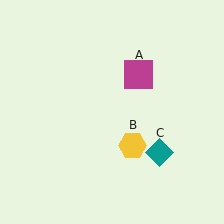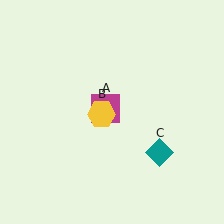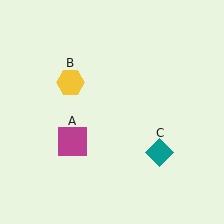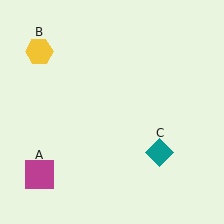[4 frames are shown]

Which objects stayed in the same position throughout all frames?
Teal diamond (object C) remained stationary.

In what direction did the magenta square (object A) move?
The magenta square (object A) moved down and to the left.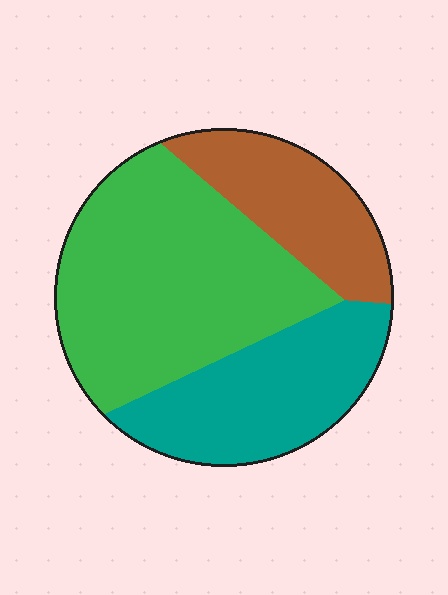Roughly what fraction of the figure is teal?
Teal covers about 30% of the figure.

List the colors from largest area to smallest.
From largest to smallest: green, teal, brown.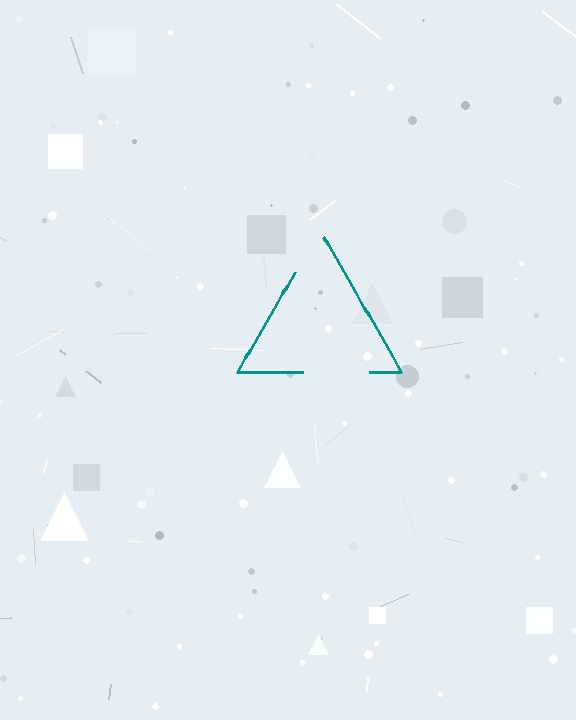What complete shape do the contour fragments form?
The contour fragments form a triangle.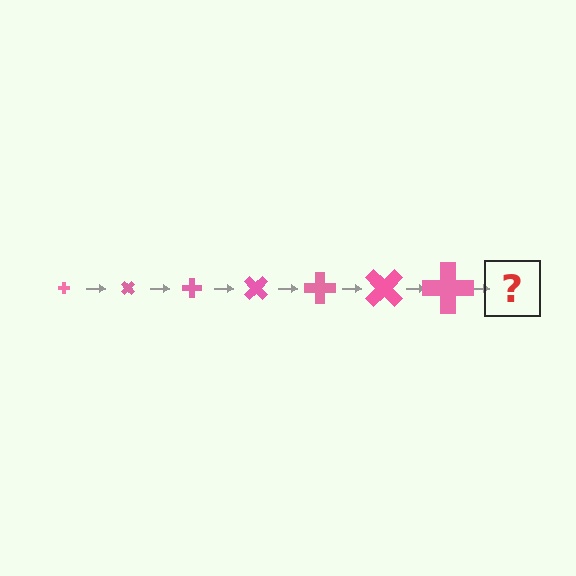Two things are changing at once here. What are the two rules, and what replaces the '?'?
The two rules are that the cross grows larger each step and it rotates 45 degrees each step. The '?' should be a cross, larger than the previous one and rotated 315 degrees from the start.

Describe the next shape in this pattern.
It should be a cross, larger than the previous one and rotated 315 degrees from the start.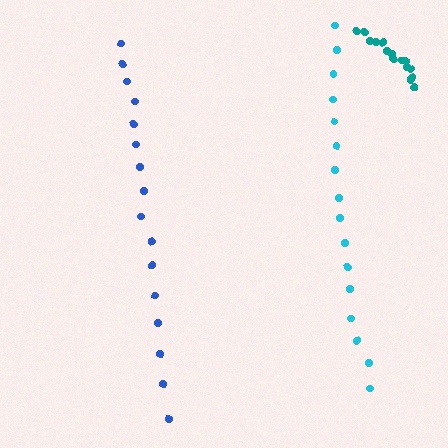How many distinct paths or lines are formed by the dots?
There are 3 distinct paths.